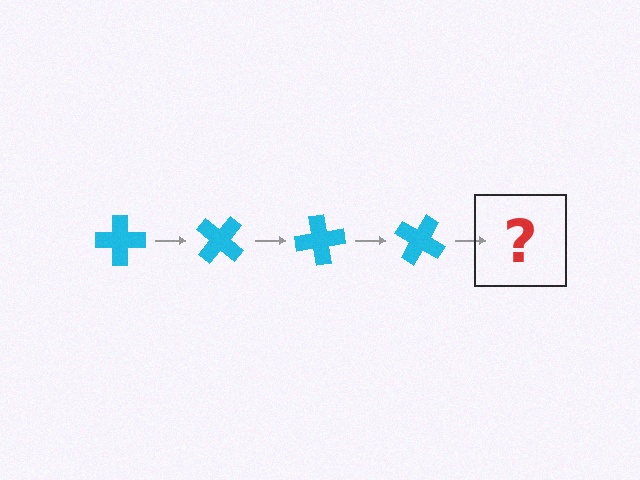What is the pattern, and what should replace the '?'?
The pattern is that the cross rotates 40 degrees each step. The '?' should be a cyan cross rotated 160 degrees.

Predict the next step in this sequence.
The next step is a cyan cross rotated 160 degrees.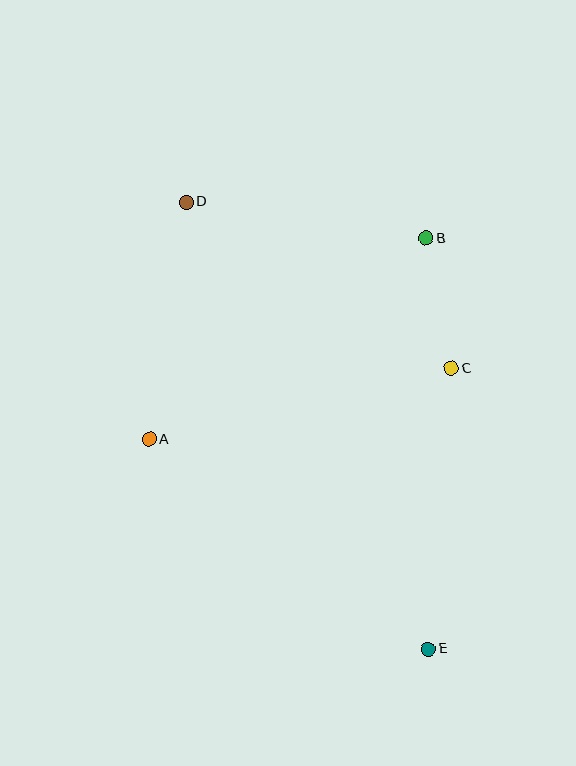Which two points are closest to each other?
Points B and C are closest to each other.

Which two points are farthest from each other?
Points D and E are farthest from each other.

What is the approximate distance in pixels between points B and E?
The distance between B and E is approximately 411 pixels.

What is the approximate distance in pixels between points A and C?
The distance between A and C is approximately 310 pixels.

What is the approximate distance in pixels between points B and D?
The distance between B and D is approximately 243 pixels.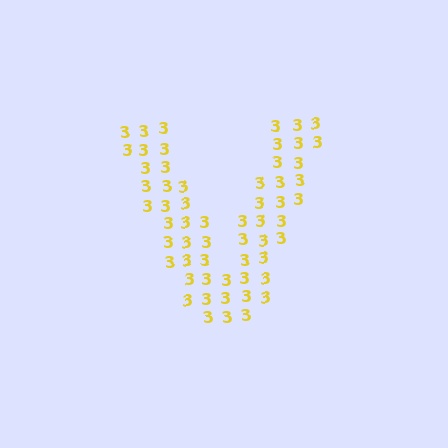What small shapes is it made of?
It is made of small digit 3's.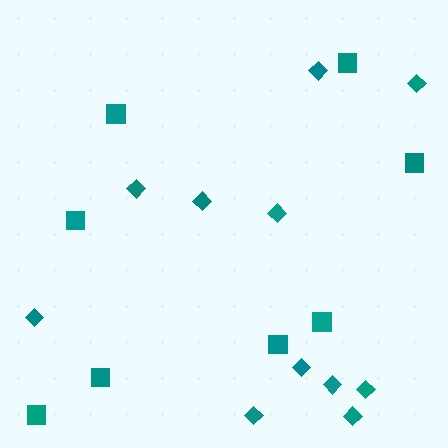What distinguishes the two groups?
There are 2 groups: one group of diamonds (11) and one group of squares (8).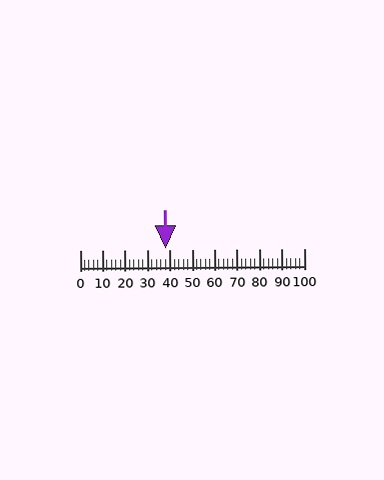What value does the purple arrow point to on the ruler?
The purple arrow points to approximately 38.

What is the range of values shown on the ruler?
The ruler shows values from 0 to 100.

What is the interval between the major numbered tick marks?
The major tick marks are spaced 10 units apart.